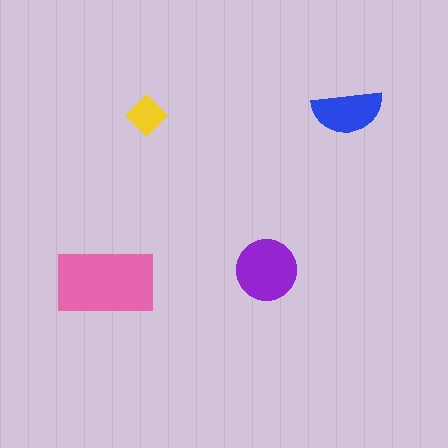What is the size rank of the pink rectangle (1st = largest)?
1st.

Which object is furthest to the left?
The pink rectangle is leftmost.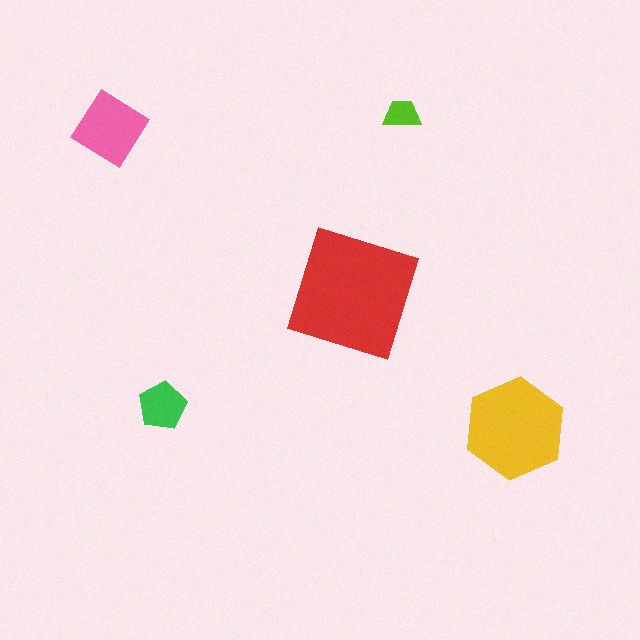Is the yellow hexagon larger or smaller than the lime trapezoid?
Larger.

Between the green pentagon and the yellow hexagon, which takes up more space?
The yellow hexagon.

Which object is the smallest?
The lime trapezoid.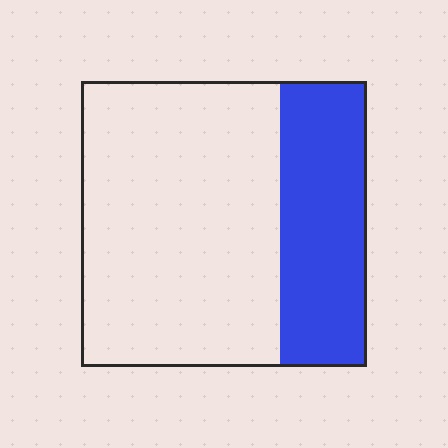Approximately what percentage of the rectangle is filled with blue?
Approximately 30%.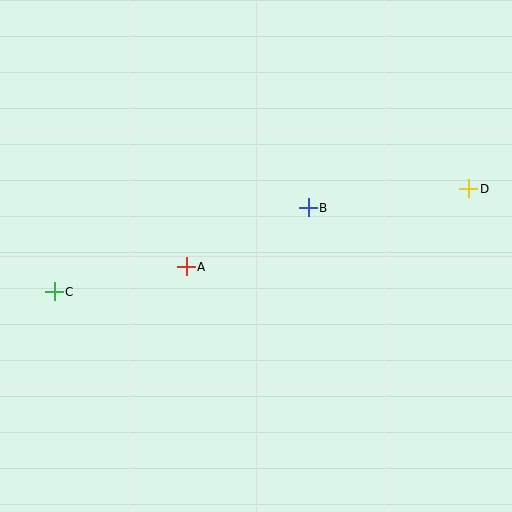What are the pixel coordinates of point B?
Point B is at (308, 208).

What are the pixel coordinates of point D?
Point D is at (469, 189).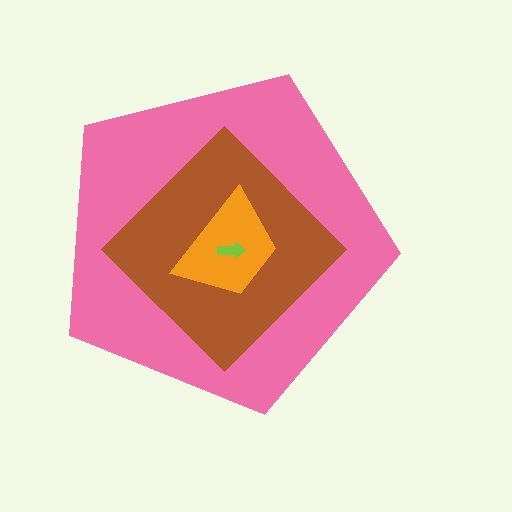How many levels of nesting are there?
4.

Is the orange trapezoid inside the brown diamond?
Yes.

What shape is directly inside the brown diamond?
The orange trapezoid.